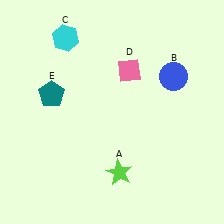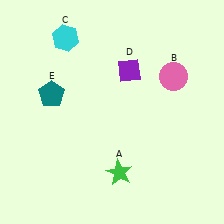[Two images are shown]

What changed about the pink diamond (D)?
In Image 1, D is pink. In Image 2, it changed to purple.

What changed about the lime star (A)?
In Image 1, A is lime. In Image 2, it changed to green.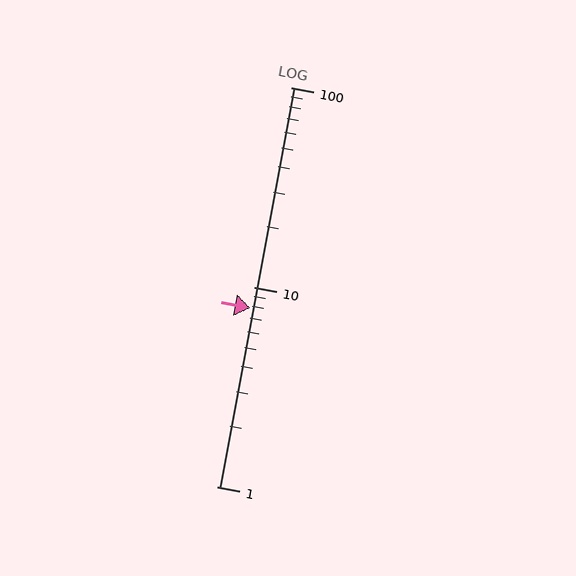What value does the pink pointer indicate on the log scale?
The pointer indicates approximately 7.8.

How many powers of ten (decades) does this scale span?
The scale spans 2 decades, from 1 to 100.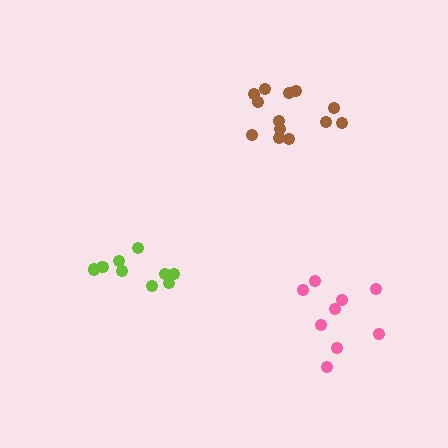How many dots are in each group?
Group 1: 9 dots, Group 2: 13 dots, Group 3: 9 dots (31 total).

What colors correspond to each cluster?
The clusters are colored: pink, brown, lime.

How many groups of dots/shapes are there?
There are 3 groups.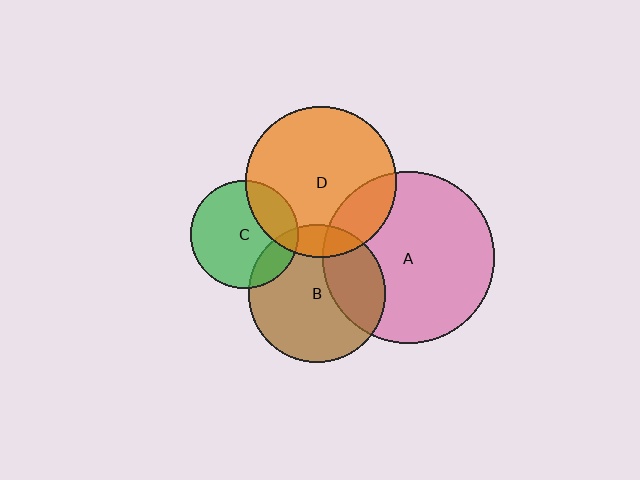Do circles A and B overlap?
Yes.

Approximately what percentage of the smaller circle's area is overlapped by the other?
Approximately 30%.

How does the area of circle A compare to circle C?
Approximately 2.5 times.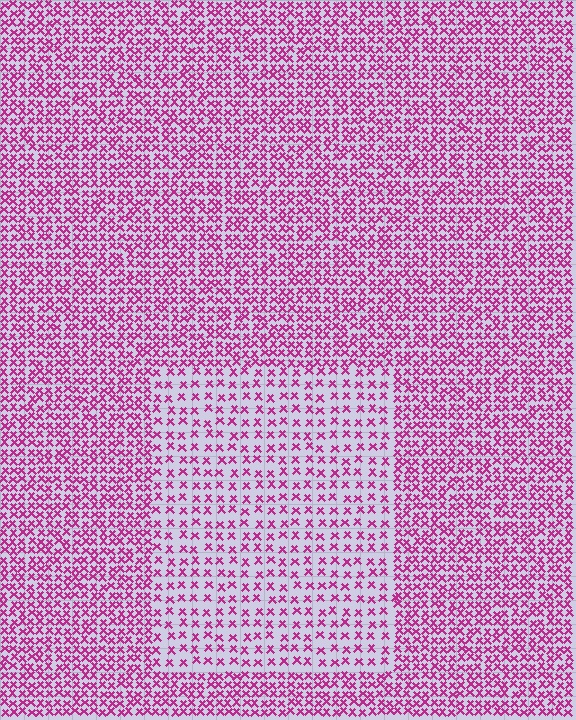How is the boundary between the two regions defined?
The boundary is defined by a change in element density (approximately 2.0x ratio). All elements are the same color, size, and shape.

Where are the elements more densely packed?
The elements are more densely packed outside the rectangle boundary.